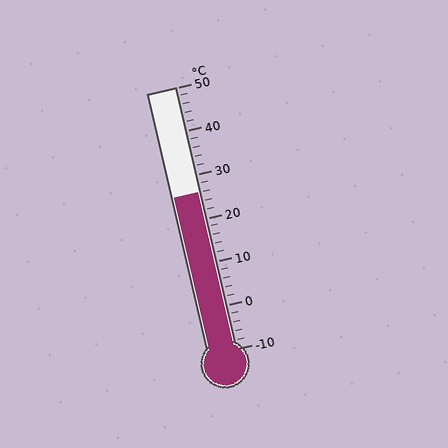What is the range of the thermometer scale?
The thermometer scale ranges from -10°C to 50°C.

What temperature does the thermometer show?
The thermometer shows approximately 26°C.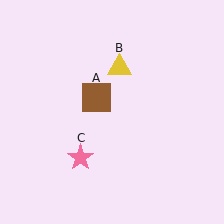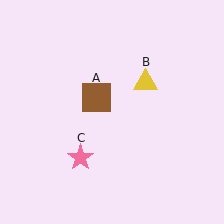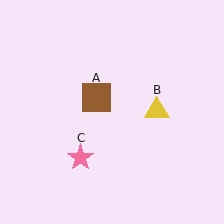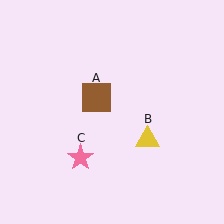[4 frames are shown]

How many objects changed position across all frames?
1 object changed position: yellow triangle (object B).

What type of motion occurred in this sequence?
The yellow triangle (object B) rotated clockwise around the center of the scene.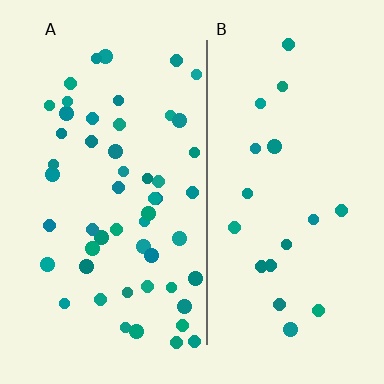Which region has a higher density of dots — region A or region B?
A (the left).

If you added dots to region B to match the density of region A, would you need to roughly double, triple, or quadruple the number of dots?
Approximately triple.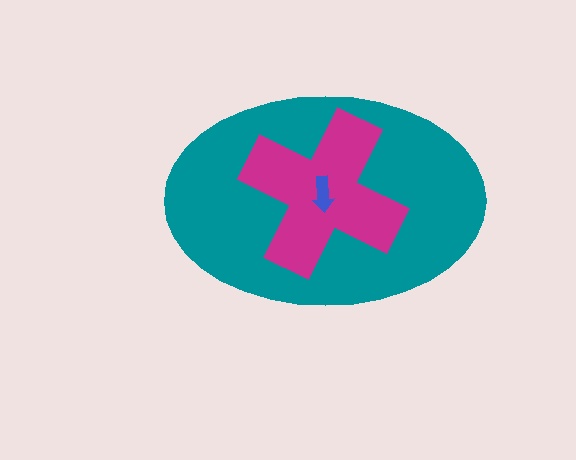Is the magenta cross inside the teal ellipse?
Yes.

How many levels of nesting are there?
3.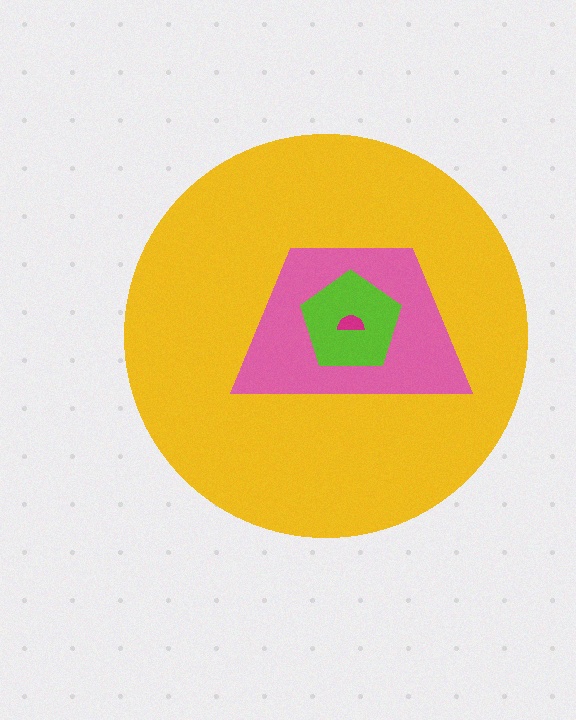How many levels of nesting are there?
4.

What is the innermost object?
The magenta semicircle.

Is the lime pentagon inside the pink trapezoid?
Yes.